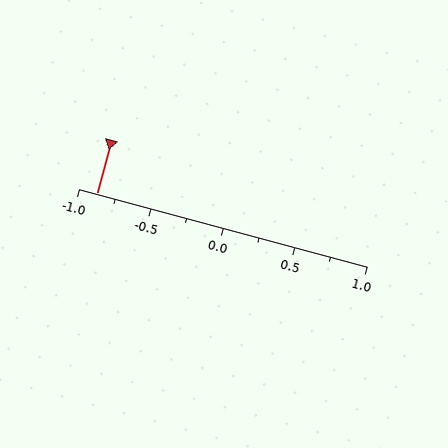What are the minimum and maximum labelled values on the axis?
The axis runs from -1.0 to 1.0.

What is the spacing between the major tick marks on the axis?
The major ticks are spaced 0.5 apart.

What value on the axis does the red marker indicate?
The marker indicates approximately -0.88.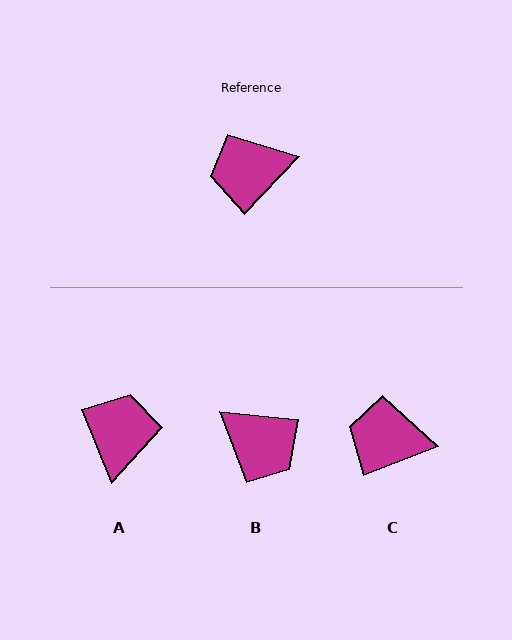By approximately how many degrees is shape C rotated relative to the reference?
Approximately 25 degrees clockwise.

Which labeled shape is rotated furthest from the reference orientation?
B, about 128 degrees away.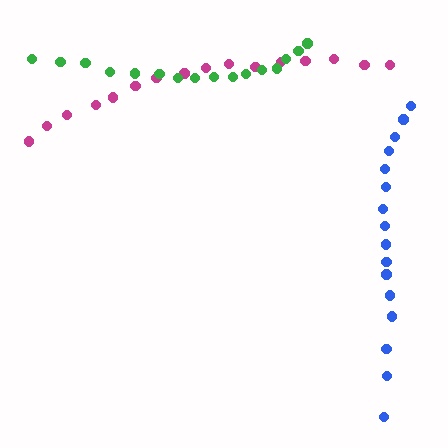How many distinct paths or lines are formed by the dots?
There are 3 distinct paths.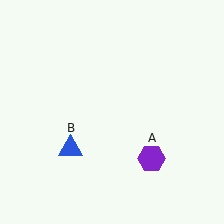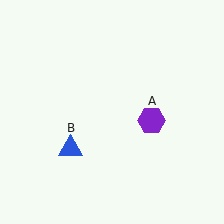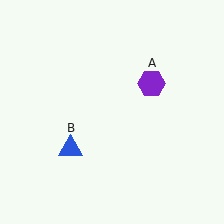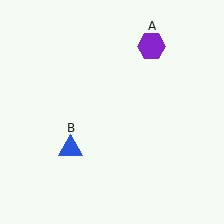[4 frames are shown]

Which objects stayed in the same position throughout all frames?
Blue triangle (object B) remained stationary.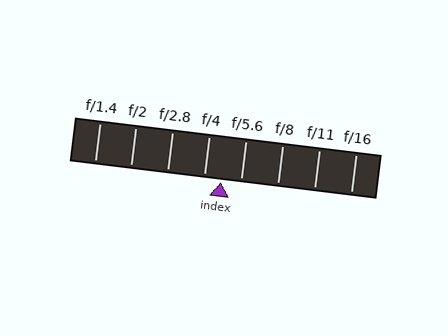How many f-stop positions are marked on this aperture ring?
There are 8 f-stop positions marked.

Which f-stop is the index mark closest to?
The index mark is closest to f/4.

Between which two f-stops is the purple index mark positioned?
The index mark is between f/4 and f/5.6.